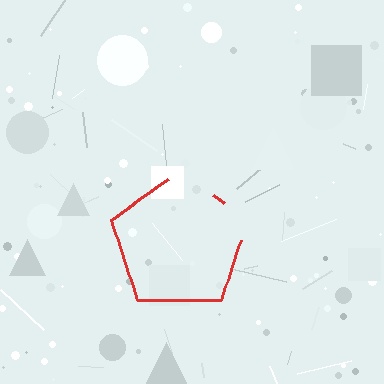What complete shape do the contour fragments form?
The contour fragments form a pentagon.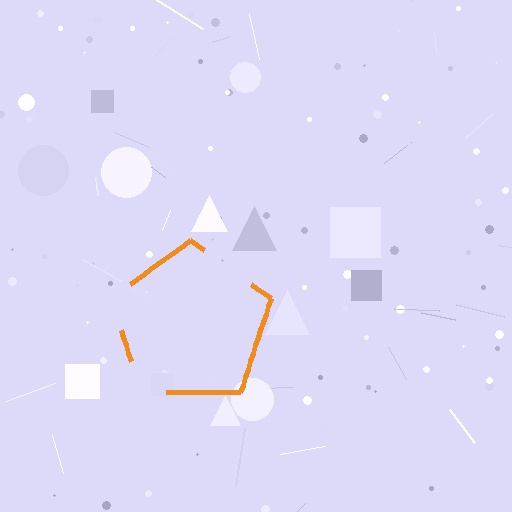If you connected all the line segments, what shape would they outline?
They would outline a pentagon.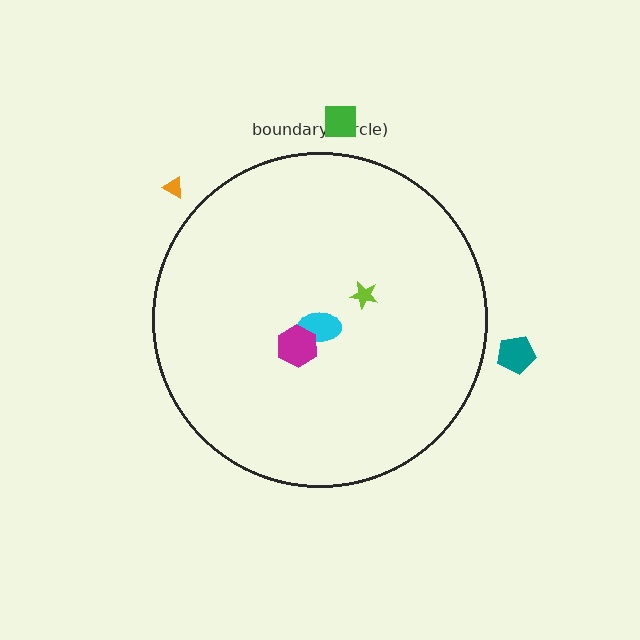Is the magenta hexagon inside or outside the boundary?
Inside.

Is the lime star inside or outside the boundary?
Inside.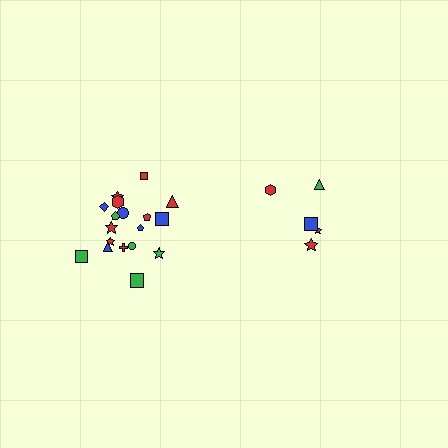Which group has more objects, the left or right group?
The left group.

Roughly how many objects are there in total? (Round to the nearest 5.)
Roughly 25 objects in total.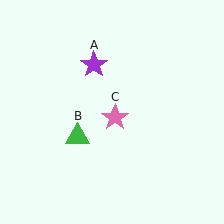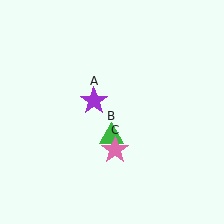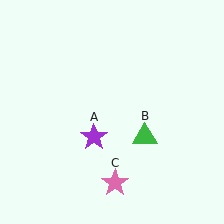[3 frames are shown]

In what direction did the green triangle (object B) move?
The green triangle (object B) moved right.